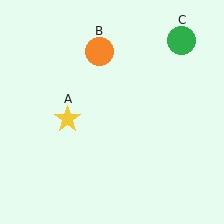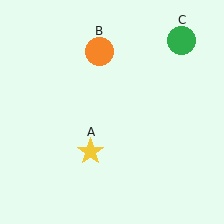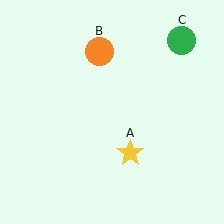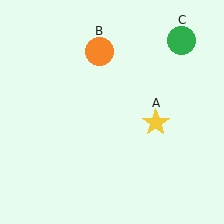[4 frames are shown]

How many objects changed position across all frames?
1 object changed position: yellow star (object A).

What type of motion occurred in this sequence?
The yellow star (object A) rotated counterclockwise around the center of the scene.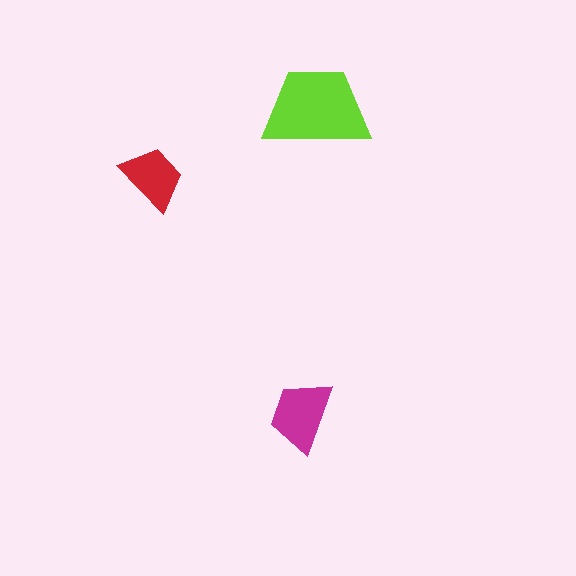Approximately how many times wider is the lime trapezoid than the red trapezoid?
About 1.5 times wider.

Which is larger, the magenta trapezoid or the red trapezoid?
The magenta one.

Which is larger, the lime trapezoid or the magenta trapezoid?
The lime one.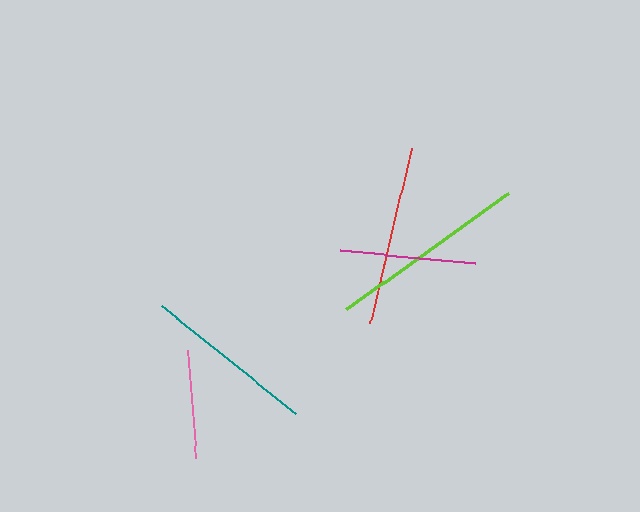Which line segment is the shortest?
The pink line is the shortest at approximately 108 pixels.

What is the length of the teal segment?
The teal segment is approximately 172 pixels long.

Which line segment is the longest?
The lime line is the longest at approximately 200 pixels.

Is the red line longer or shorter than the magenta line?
The red line is longer than the magenta line.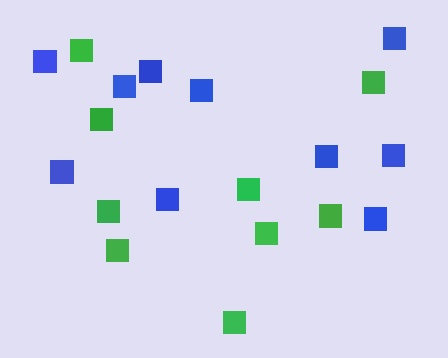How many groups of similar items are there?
There are 2 groups: one group of green squares (9) and one group of blue squares (10).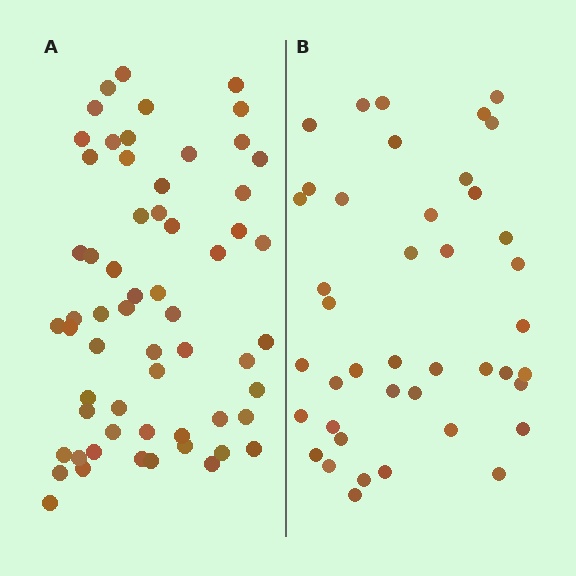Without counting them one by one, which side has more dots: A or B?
Region A (the left region) has more dots.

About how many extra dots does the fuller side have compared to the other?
Region A has approximately 20 more dots than region B.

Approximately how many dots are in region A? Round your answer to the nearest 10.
About 60 dots.